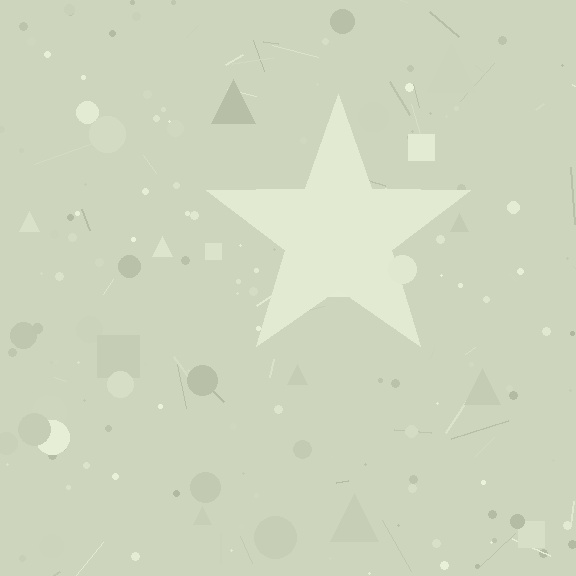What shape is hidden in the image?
A star is hidden in the image.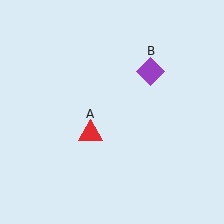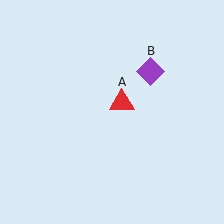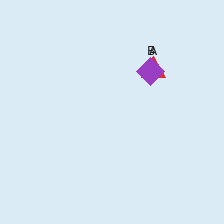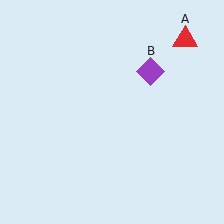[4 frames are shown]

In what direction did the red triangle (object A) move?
The red triangle (object A) moved up and to the right.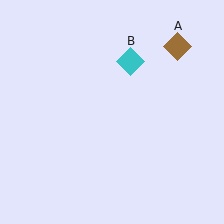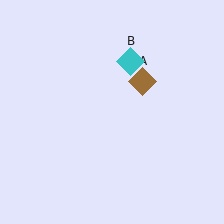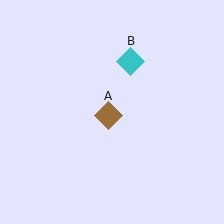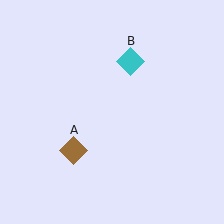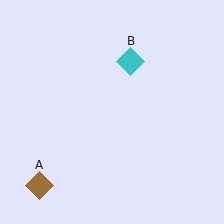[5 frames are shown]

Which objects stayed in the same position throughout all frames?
Cyan diamond (object B) remained stationary.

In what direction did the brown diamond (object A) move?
The brown diamond (object A) moved down and to the left.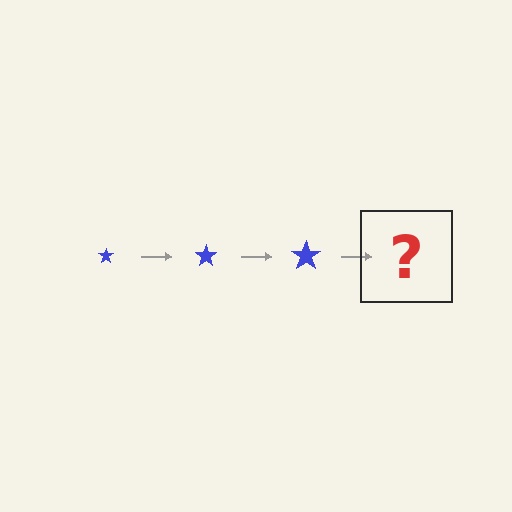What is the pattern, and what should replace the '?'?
The pattern is that the star gets progressively larger each step. The '?' should be a blue star, larger than the previous one.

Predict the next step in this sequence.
The next step is a blue star, larger than the previous one.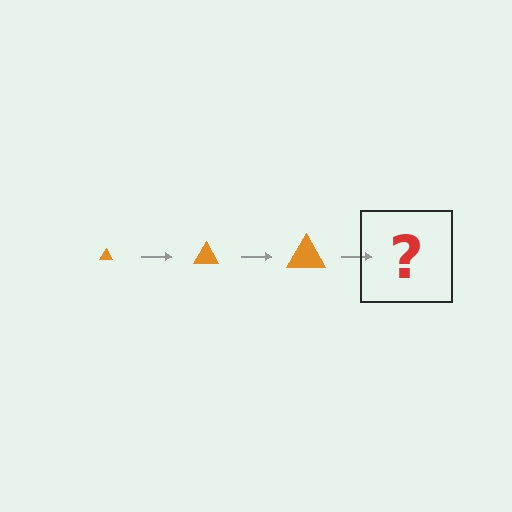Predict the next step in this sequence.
The next step is an orange triangle, larger than the previous one.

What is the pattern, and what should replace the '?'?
The pattern is that the triangle gets progressively larger each step. The '?' should be an orange triangle, larger than the previous one.